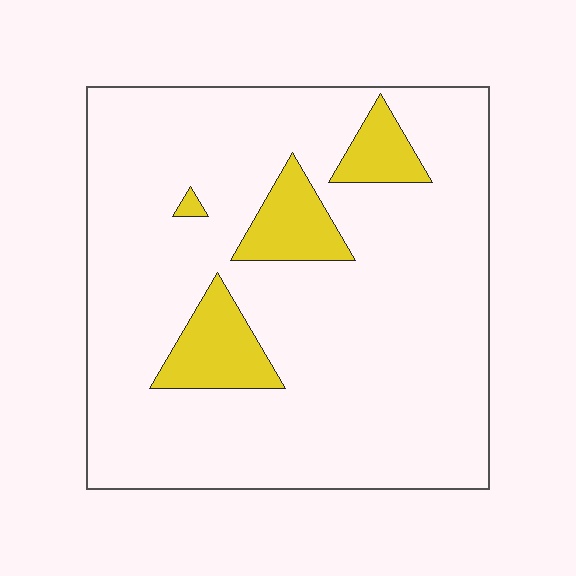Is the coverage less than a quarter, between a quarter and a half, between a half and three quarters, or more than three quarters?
Less than a quarter.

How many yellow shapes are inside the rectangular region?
4.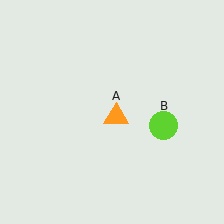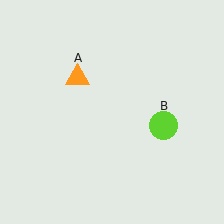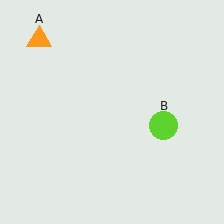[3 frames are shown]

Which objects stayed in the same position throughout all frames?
Lime circle (object B) remained stationary.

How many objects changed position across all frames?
1 object changed position: orange triangle (object A).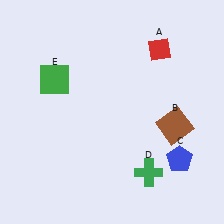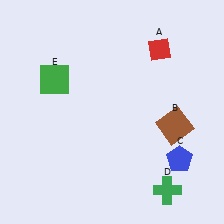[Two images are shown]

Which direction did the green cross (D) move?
The green cross (D) moved right.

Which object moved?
The green cross (D) moved right.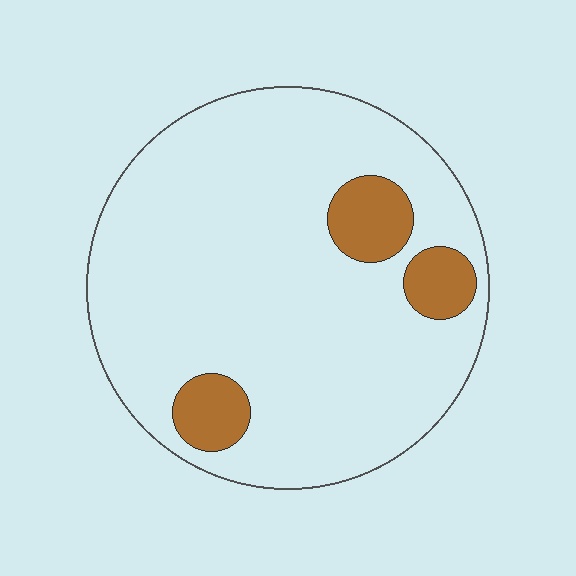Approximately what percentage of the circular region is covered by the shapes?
Approximately 10%.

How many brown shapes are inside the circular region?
3.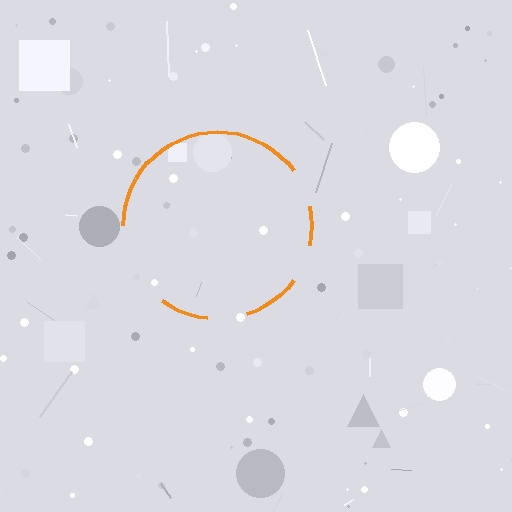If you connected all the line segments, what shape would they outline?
They would outline a circle.